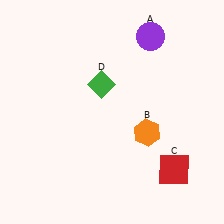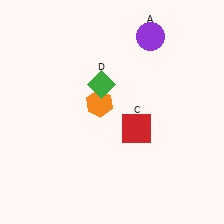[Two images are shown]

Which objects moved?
The objects that moved are: the orange hexagon (B), the red square (C).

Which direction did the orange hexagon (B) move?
The orange hexagon (B) moved left.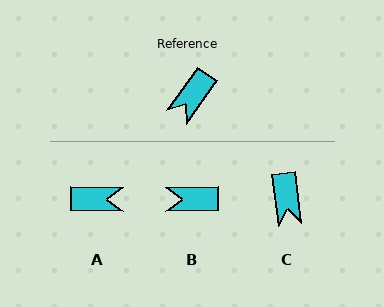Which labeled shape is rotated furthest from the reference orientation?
A, about 125 degrees away.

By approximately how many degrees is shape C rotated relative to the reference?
Approximately 43 degrees counter-clockwise.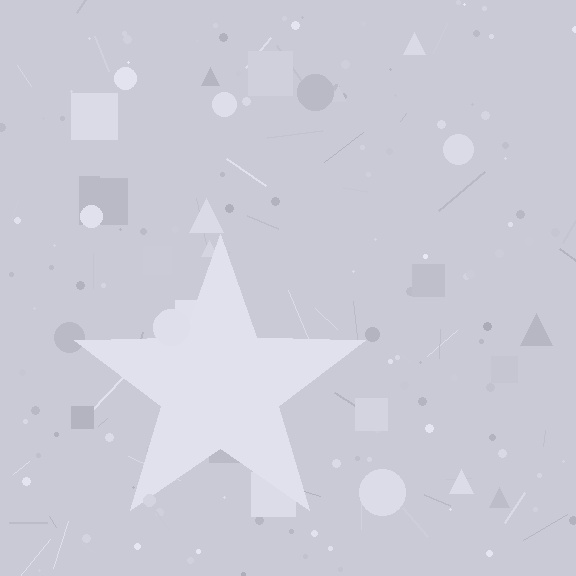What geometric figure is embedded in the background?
A star is embedded in the background.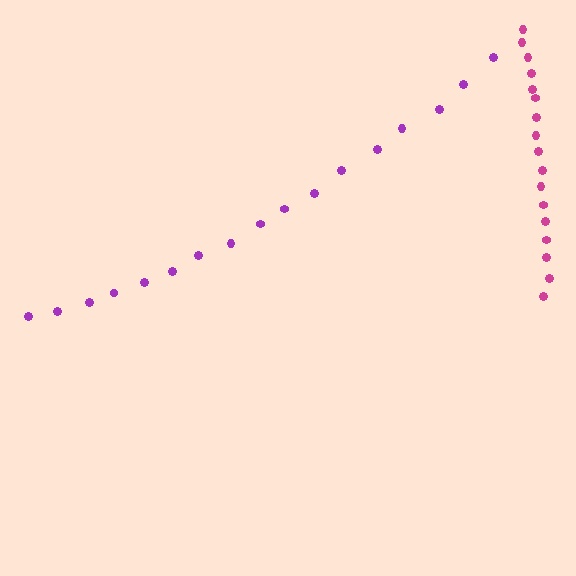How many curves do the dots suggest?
There are 2 distinct paths.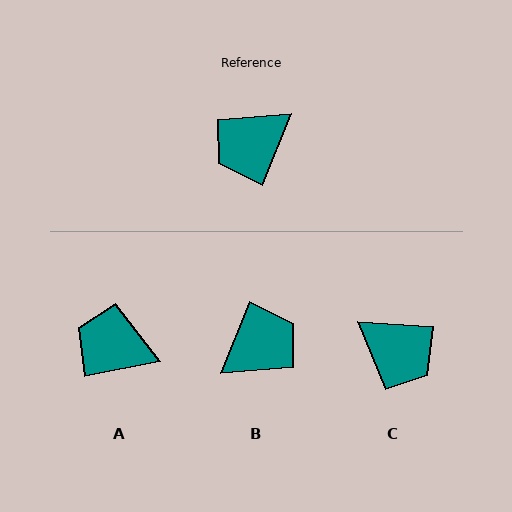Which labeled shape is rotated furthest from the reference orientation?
B, about 180 degrees away.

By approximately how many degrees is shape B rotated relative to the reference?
Approximately 180 degrees counter-clockwise.